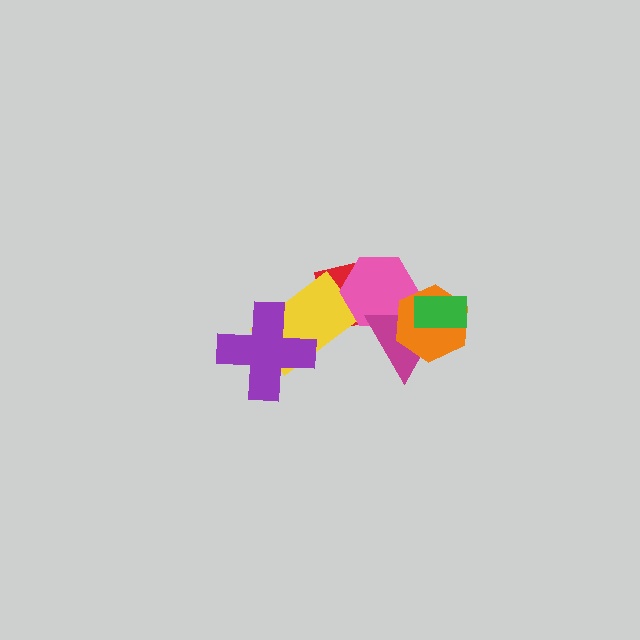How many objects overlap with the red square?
3 objects overlap with the red square.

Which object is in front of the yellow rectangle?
The purple cross is in front of the yellow rectangle.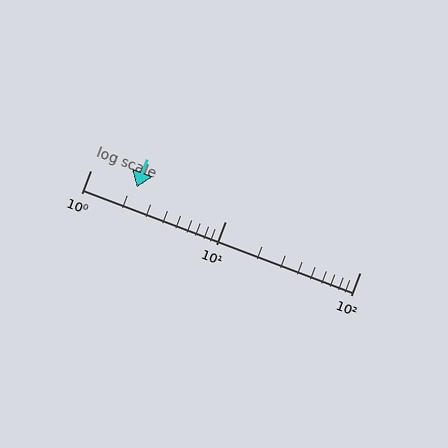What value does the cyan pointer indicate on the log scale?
The pointer indicates approximately 2.2.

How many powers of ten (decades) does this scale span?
The scale spans 2 decades, from 1 to 100.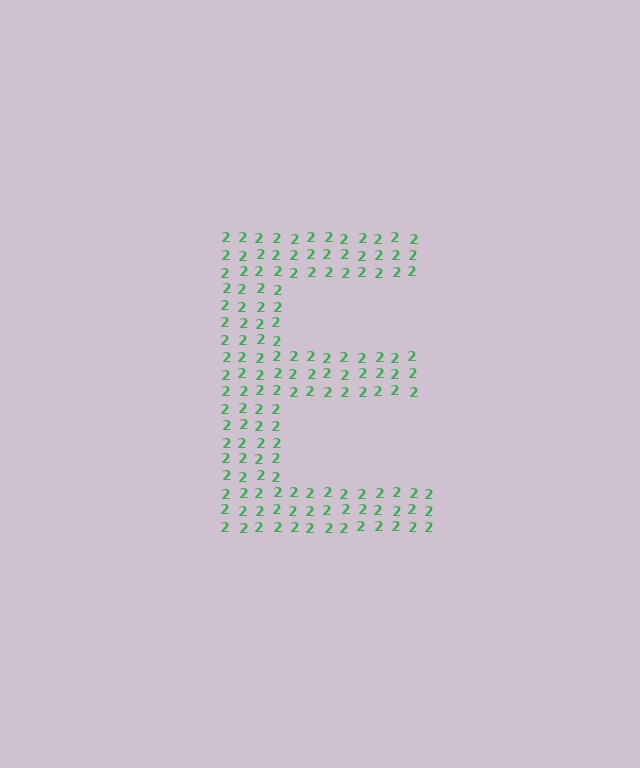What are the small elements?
The small elements are digit 2's.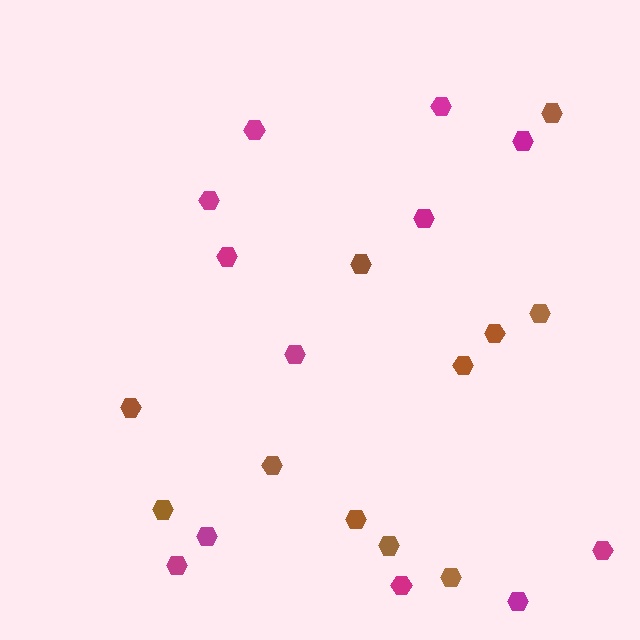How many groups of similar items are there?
There are 2 groups: one group of magenta hexagons (12) and one group of brown hexagons (11).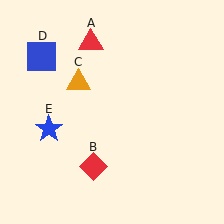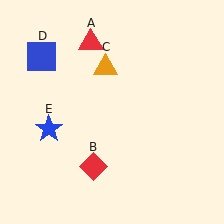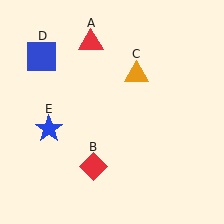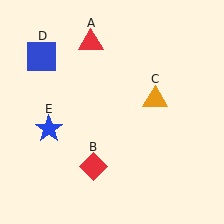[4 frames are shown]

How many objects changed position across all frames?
1 object changed position: orange triangle (object C).